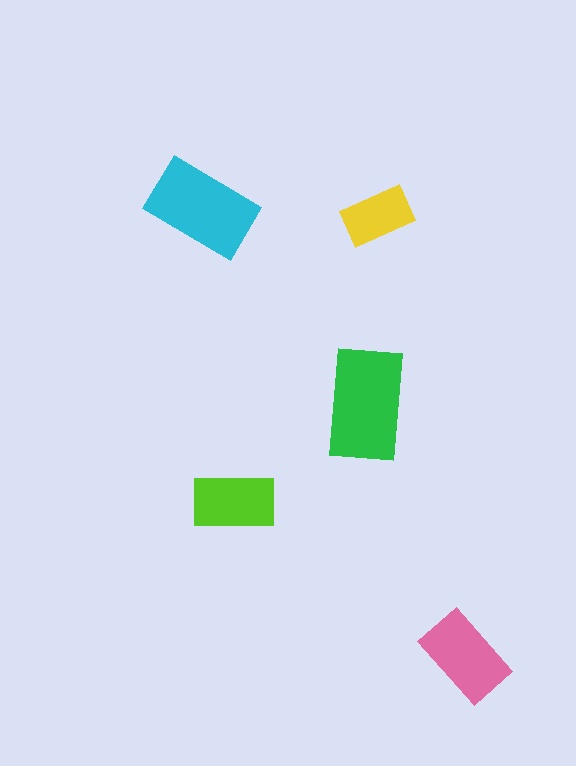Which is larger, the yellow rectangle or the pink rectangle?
The pink one.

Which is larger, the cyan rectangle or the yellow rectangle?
The cyan one.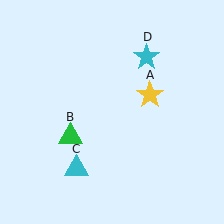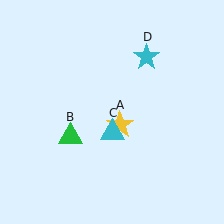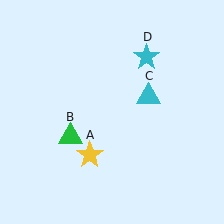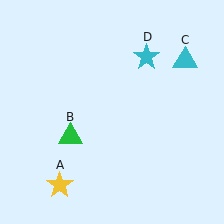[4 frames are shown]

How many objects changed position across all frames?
2 objects changed position: yellow star (object A), cyan triangle (object C).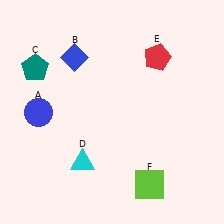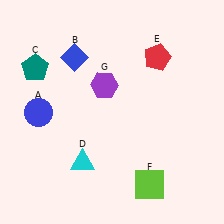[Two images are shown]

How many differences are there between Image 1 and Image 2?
There is 1 difference between the two images.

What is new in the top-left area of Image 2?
A purple hexagon (G) was added in the top-left area of Image 2.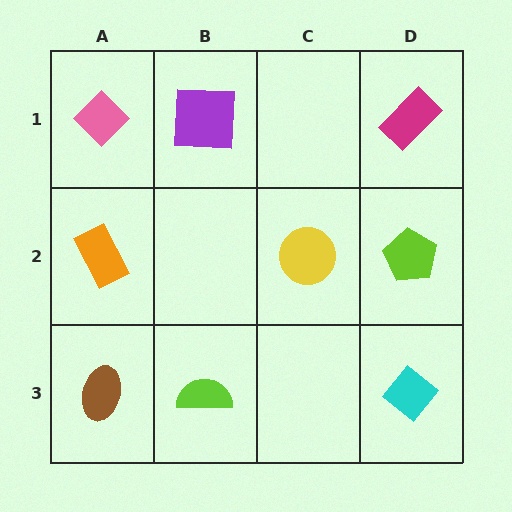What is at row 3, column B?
A lime semicircle.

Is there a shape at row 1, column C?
No, that cell is empty.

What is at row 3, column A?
A brown ellipse.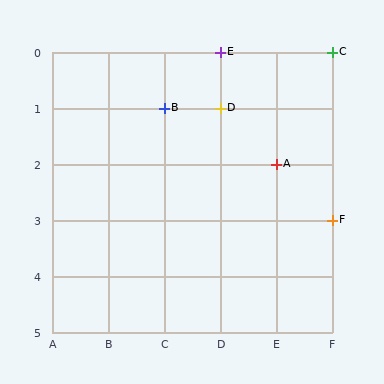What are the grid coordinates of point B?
Point B is at grid coordinates (C, 1).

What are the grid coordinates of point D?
Point D is at grid coordinates (D, 1).